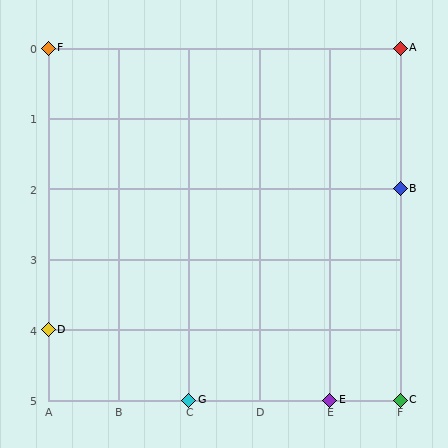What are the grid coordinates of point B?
Point B is at grid coordinates (F, 2).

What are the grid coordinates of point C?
Point C is at grid coordinates (F, 5).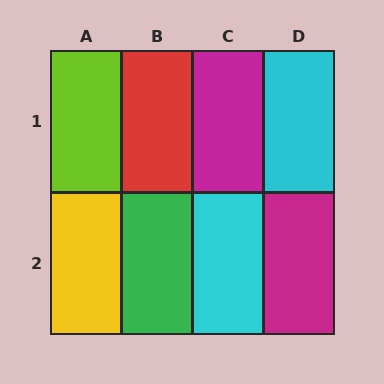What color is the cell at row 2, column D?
Magenta.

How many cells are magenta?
2 cells are magenta.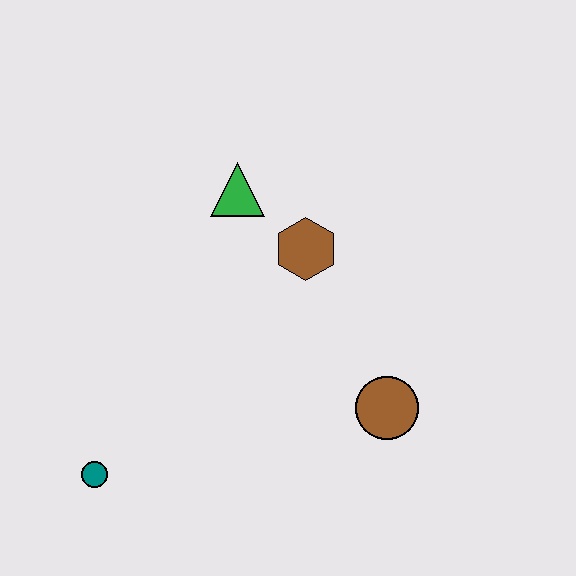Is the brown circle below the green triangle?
Yes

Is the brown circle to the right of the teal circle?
Yes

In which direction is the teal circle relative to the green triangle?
The teal circle is below the green triangle.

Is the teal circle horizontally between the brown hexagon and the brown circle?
No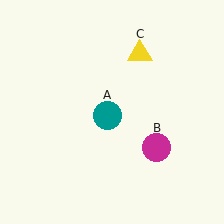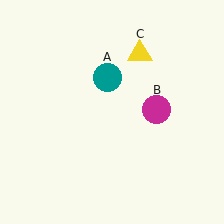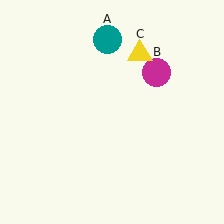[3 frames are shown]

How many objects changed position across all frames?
2 objects changed position: teal circle (object A), magenta circle (object B).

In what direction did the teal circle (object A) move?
The teal circle (object A) moved up.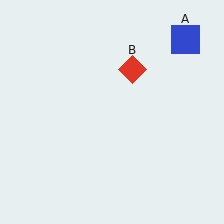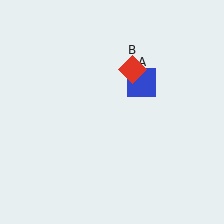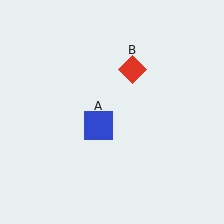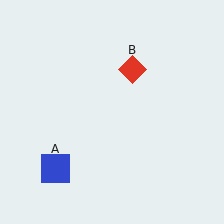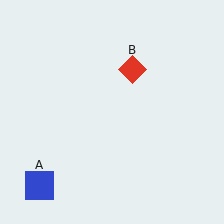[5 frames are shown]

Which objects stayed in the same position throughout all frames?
Red diamond (object B) remained stationary.